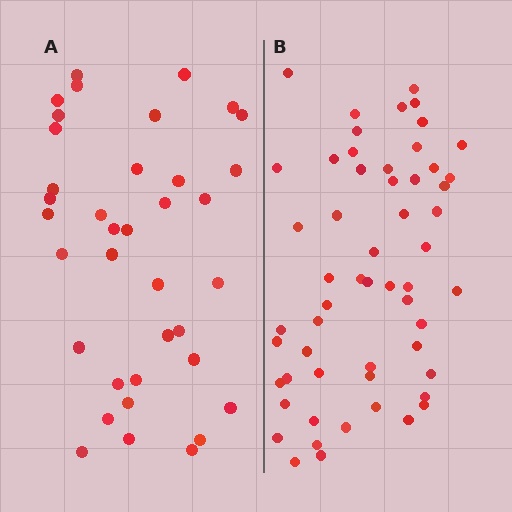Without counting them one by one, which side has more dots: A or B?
Region B (the right region) has more dots.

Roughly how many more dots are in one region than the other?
Region B has approximately 20 more dots than region A.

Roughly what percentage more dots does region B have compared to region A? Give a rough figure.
About 50% more.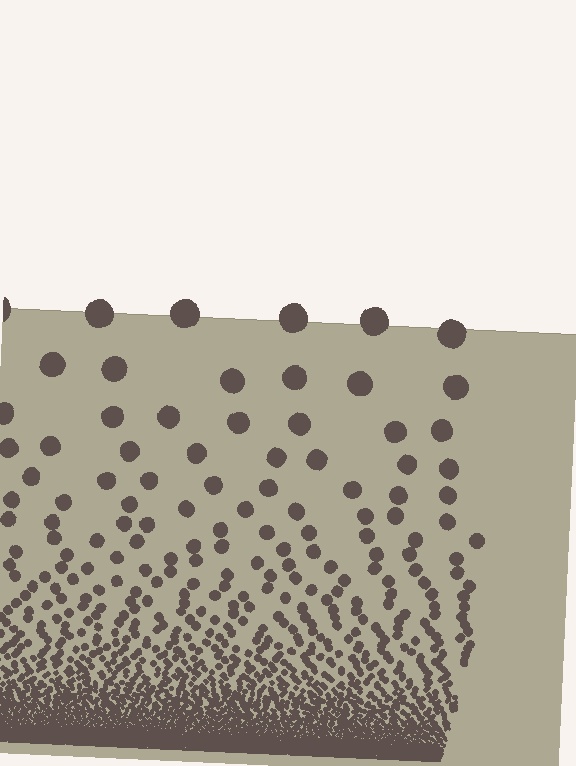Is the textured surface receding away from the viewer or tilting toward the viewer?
The surface appears to tilt toward the viewer. Texture elements get larger and sparser toward the top.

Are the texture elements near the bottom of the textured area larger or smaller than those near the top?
Smaller. The gradient is inverted — elements near the bottom are smaller and denser.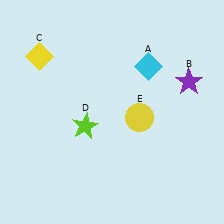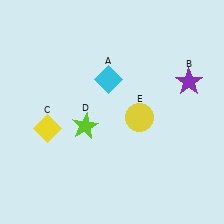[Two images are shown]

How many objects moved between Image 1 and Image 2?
2 objects moved between the two images.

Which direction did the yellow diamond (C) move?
The yellow diamond (C) moved down.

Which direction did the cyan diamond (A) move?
The cyan diamond (A) moved left.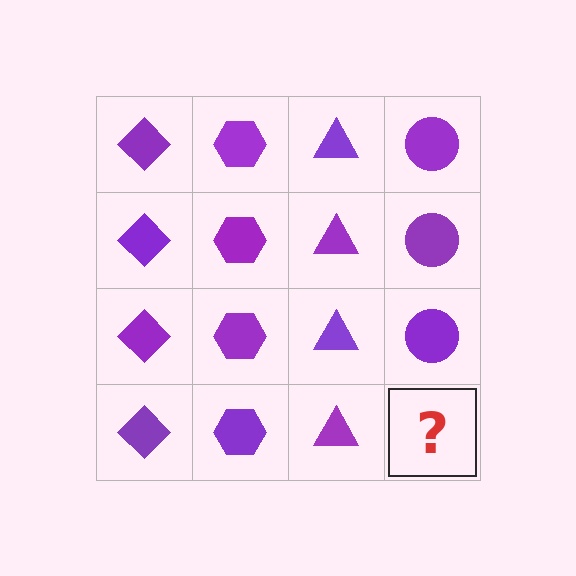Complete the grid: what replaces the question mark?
The question mark should be replaced with a purple circle.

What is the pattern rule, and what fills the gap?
The rule is that each column has a consistent shape. The gap should be filled with a purple circle.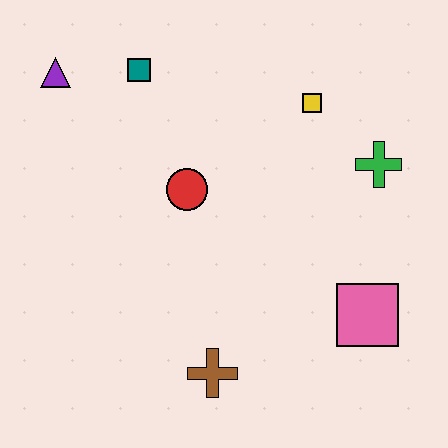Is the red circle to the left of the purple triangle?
No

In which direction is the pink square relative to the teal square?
The pink square is below the teal square.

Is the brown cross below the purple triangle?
Yes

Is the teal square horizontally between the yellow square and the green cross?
No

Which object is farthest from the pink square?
The purple triangle is farthest from the pink square.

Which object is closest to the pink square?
The green cross is closest to the pink square.